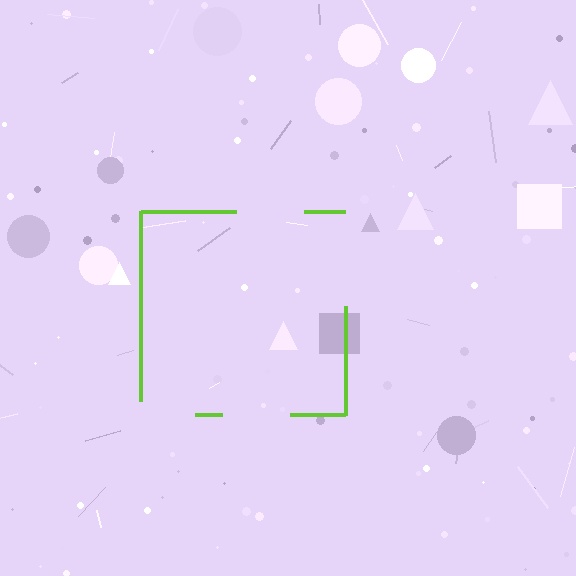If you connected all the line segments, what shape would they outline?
They would outline a square.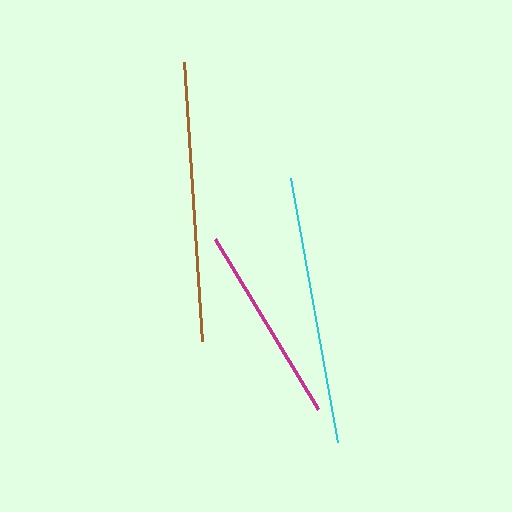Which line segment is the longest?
The brown line is the longest at approximately 279 pixels.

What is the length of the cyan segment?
The cyan segment is approximately 268 pixels long.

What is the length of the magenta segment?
The magenta segment is approximately 198 pixels long.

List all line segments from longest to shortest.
From longest to shortest: brown, cyan, magenta.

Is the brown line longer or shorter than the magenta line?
The brown line is longer than the magenta line.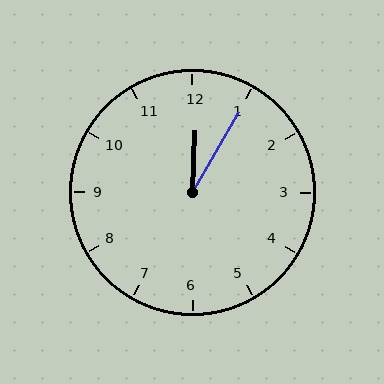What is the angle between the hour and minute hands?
Approximately 28 degrees.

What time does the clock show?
12:05.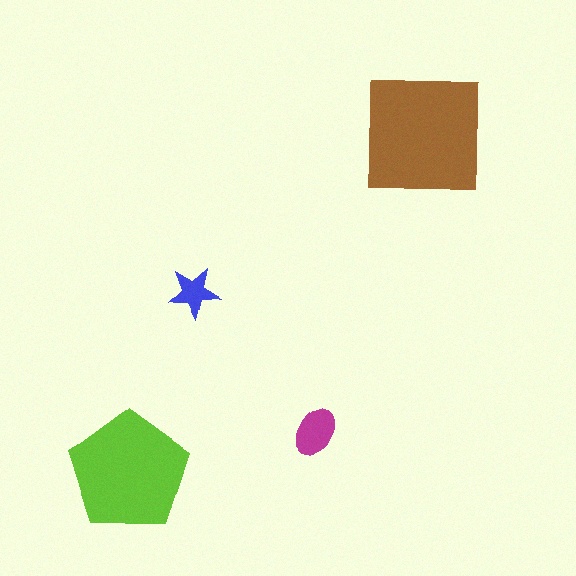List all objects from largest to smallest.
The brown square, the lime pentagon, the magenta ellipse, the blue star.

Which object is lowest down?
The lime pentagon is bottommost.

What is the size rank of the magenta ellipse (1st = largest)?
3rd.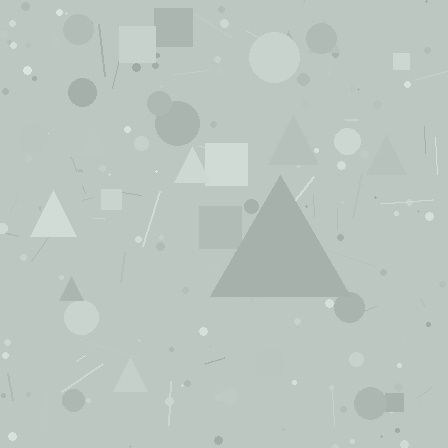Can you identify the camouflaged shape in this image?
The camouflaged shape is a triangle.